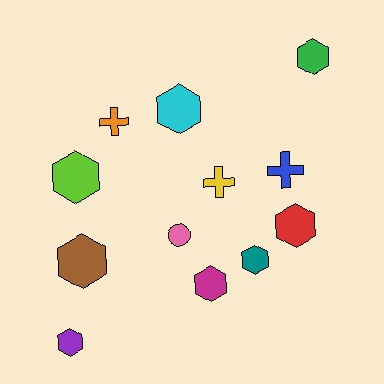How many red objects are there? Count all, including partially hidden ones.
There is 1 red object.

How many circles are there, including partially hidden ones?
There is 1 circle.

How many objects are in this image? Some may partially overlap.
There are 12 objects.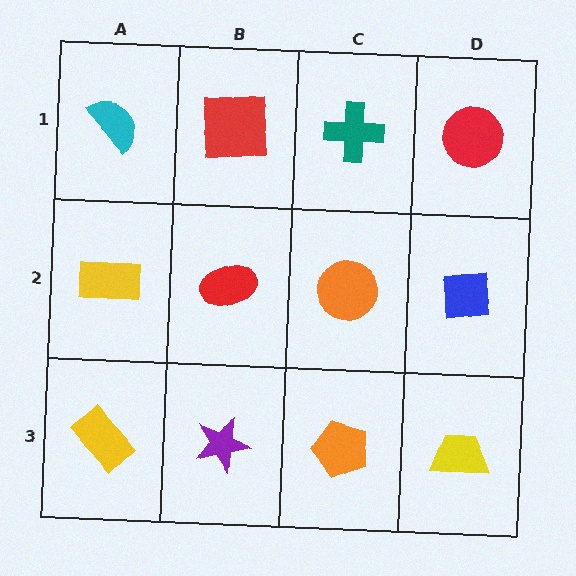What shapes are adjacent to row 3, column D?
A blue square (row 2, column D), an orange pentagon (row 3, column C).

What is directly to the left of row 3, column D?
An orange pentagon.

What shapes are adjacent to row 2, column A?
A cyan semicircle (row 1, column A), a yellow rectangle (row 3, column A), a red ellipse (row 2, column B).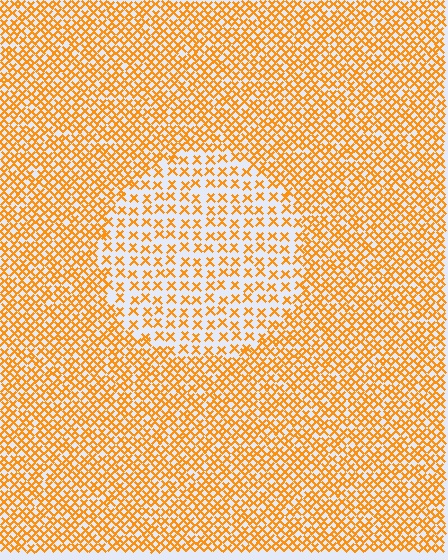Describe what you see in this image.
The image contains small orange elements arranged at two different densities. A circle-shaped region is visible where the elements are less densely packed than the surrounding area.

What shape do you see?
I see a circle.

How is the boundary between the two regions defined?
The boundary is defined by a change in element density (approximately 2.0x ratio). All elements are the same color, size, and shape.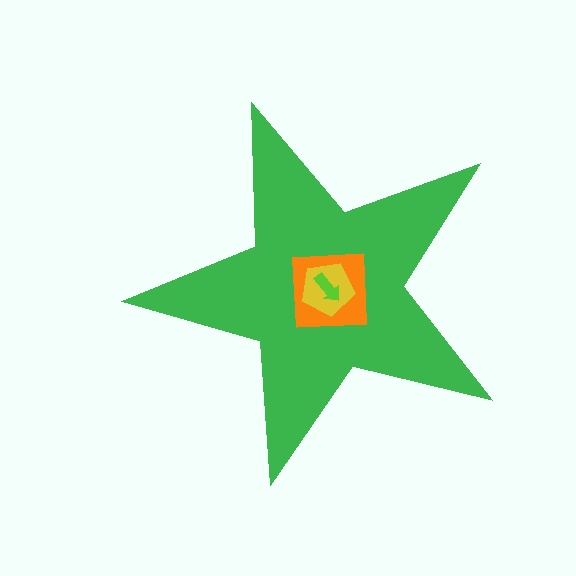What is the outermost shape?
The green star.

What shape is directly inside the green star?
The orange square.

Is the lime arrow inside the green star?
Yes.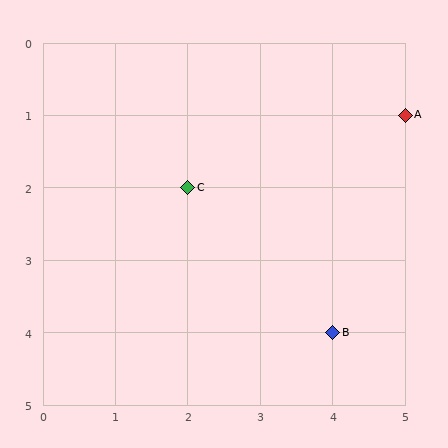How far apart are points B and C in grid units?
Points B and C are 2 columns and 2 rows apart (about 2.8 grid units diagonally).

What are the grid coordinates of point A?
Point A is at grid coordinates (5, 1).